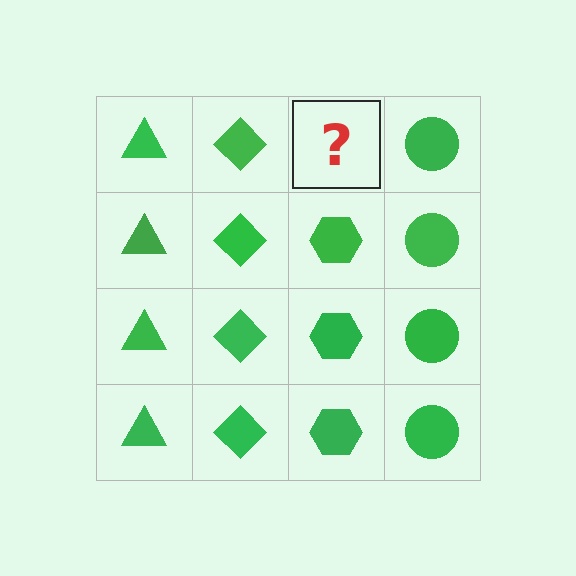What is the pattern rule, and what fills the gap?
The rule is that each column has a consistent shape. The gap should be filled with a green hexagon.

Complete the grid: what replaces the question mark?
The question mark should be replaced with a green hexagon.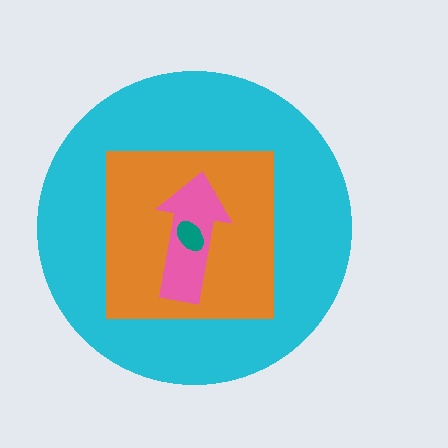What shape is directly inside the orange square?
The pink arrow.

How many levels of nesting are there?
4.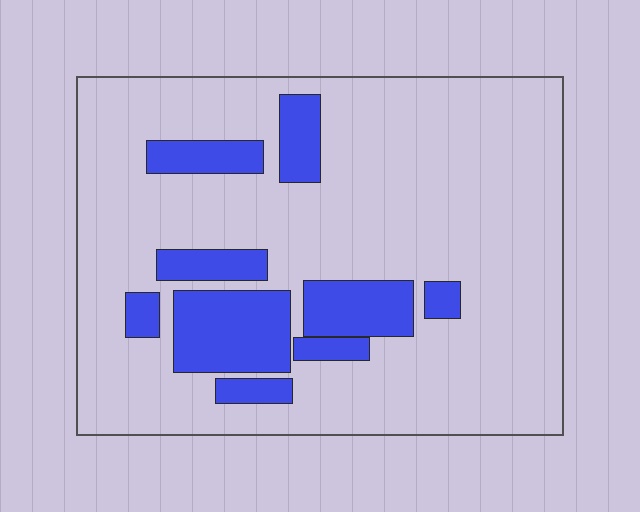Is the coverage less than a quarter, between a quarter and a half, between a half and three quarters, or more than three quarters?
Less than a quarter.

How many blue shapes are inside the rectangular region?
9.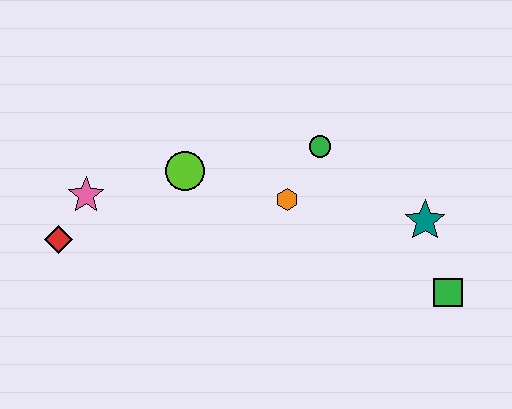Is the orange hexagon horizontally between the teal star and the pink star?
Yes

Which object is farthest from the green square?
The red diamond is farthest from the green square.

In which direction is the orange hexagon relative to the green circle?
The orange hexagon is below the green circle.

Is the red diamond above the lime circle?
No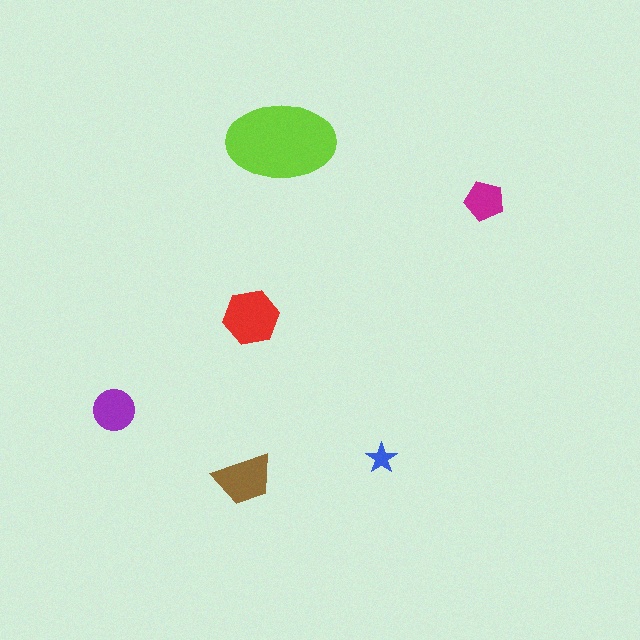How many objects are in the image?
There are 6 objects in the image.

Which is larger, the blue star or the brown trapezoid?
The brown trapezoid.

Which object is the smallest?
The blue star.